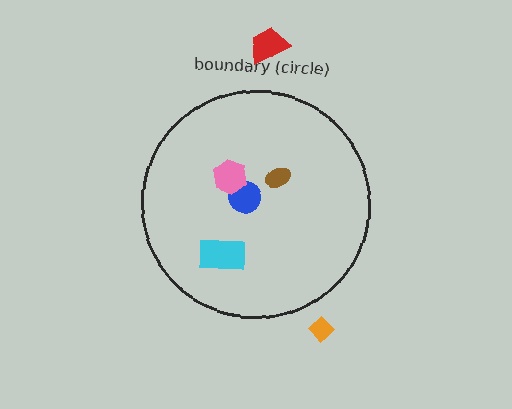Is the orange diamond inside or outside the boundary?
Outside.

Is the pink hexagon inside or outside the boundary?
Inside.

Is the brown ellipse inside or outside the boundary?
Inside.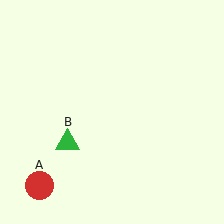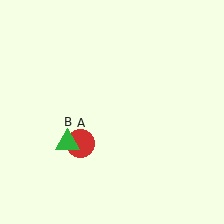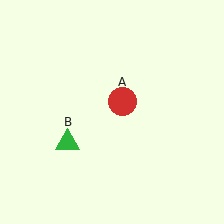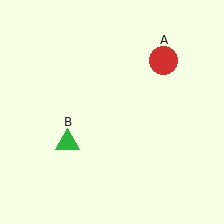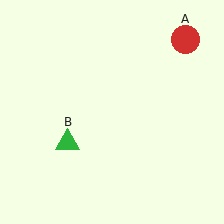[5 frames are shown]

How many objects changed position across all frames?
1 object changed position: red circle (object A).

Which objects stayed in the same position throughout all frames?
Green triangle (object B) remained stationary.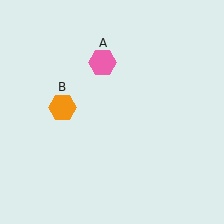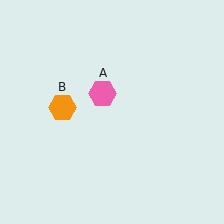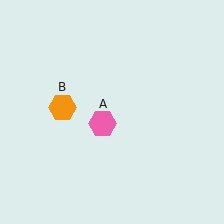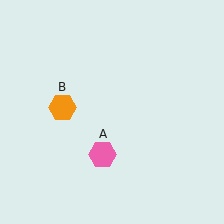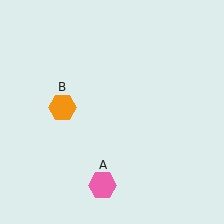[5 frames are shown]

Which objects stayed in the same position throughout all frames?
Orange hexagon (object B) remained stationary.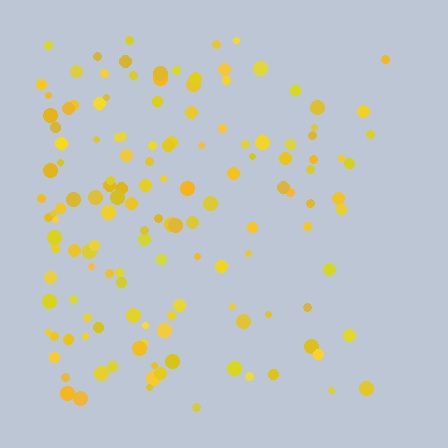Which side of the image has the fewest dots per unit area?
The right.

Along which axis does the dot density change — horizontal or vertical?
Horizontal.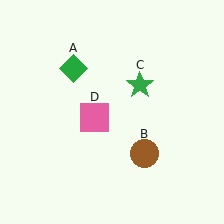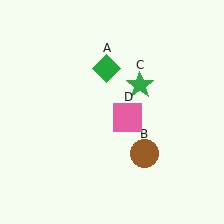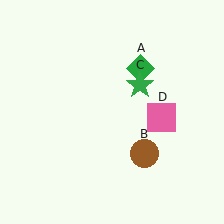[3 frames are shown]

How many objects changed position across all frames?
2 objects changed position: green diamond (object A), pink square (object D).